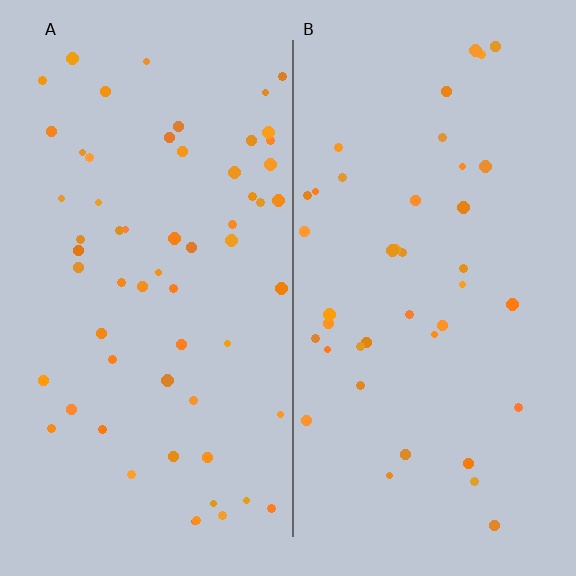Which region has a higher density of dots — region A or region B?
A (the left).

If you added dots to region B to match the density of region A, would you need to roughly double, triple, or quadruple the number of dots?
Approximately double.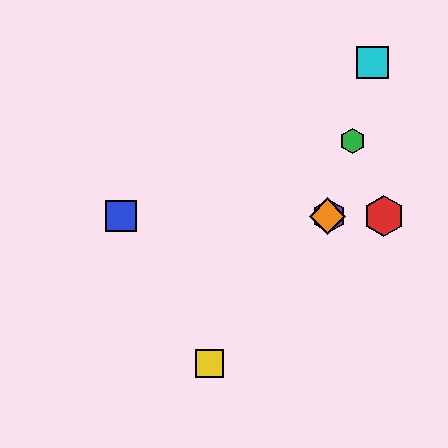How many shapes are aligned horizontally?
4 shapes (the red hexagon, the blue square, the purple hexagon, the orange diamond) are aligned horizontally.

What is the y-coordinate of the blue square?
The blue square is at y≈216.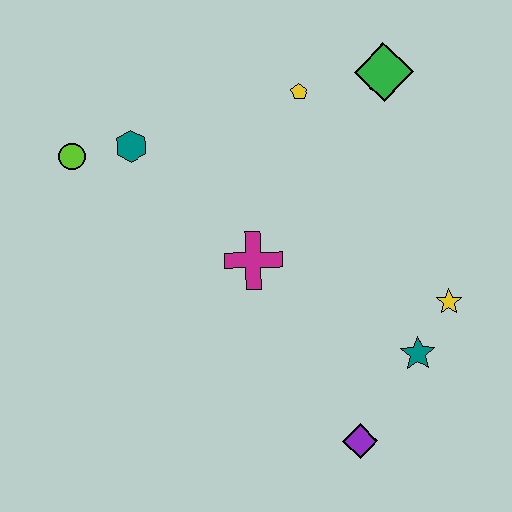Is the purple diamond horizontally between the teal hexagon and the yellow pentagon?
No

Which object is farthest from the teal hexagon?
The purple diamond is farthest from the teal hexagon.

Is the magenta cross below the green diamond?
Yes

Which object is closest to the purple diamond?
The teal star is closest to the purple diamond.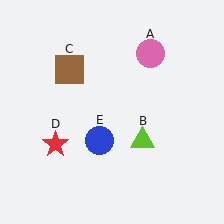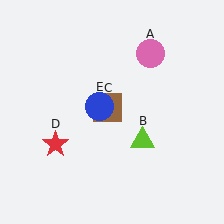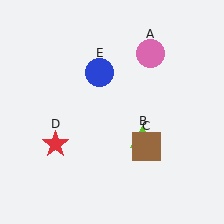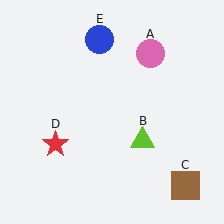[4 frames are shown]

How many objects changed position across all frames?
2 objects changed position: brown square (object C), blue circle (object E).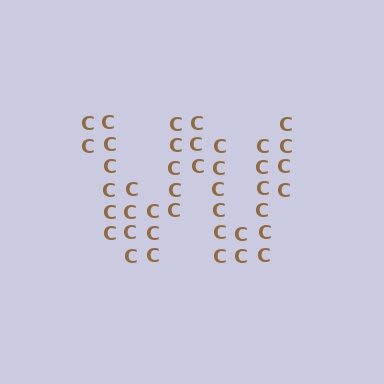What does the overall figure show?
The overall figure shows the letter W.